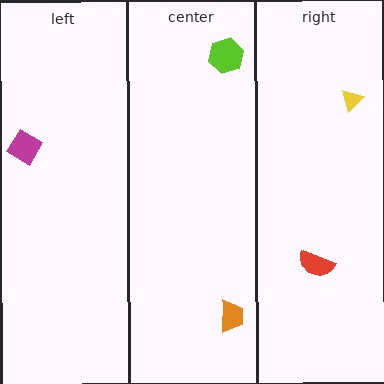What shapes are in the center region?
The lime hexagon, the orange trapezoid.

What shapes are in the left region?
The magenta diamond.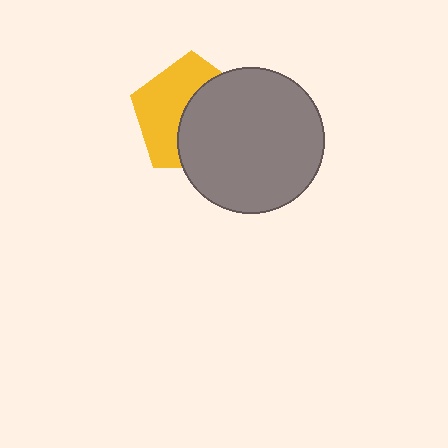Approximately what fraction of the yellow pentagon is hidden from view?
Roughly 51% of the yellow pentagon is hidden behind the gray circle.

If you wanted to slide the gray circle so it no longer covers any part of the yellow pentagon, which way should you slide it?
Slide it right — that is the most direct way to separate the two shapes.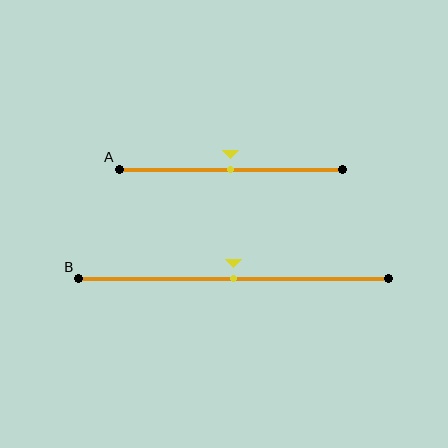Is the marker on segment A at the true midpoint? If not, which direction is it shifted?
Yes, the marker on segment A is at the true midpoint.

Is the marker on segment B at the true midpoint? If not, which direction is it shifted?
Yes, the marker on segment B is at the true midpoint.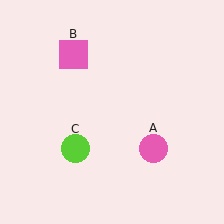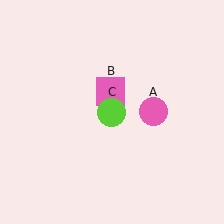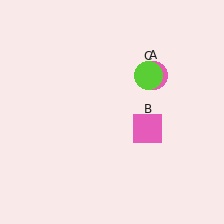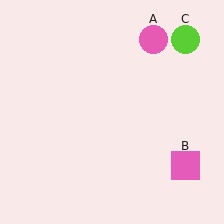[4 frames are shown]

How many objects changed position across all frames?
3 objects changed position: pink circle (object A), pink square (object B), lime circle (object C).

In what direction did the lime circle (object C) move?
The lime circle (object C) moved up and to the right.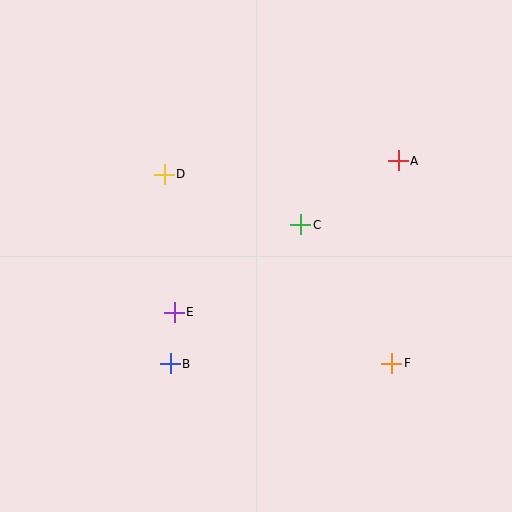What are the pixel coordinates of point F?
Point F is at (392, 363).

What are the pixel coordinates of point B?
Point B is at (170, 364).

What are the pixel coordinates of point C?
Point C is at (301, 225).